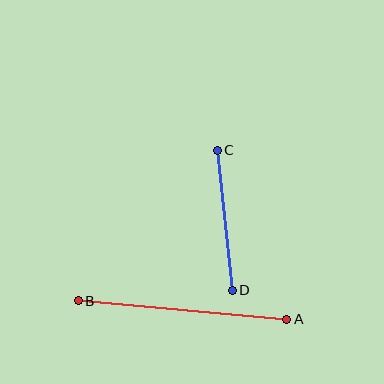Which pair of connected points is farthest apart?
Points A and B are farthest apart.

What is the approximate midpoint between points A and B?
The midpoint is at approximately (182, 310) pixels.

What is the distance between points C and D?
The distance is approximately 141 pixels.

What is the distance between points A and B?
The distance is approximately 209 pixels.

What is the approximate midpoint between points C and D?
The midpoint is at approximately (225, 220) pixels.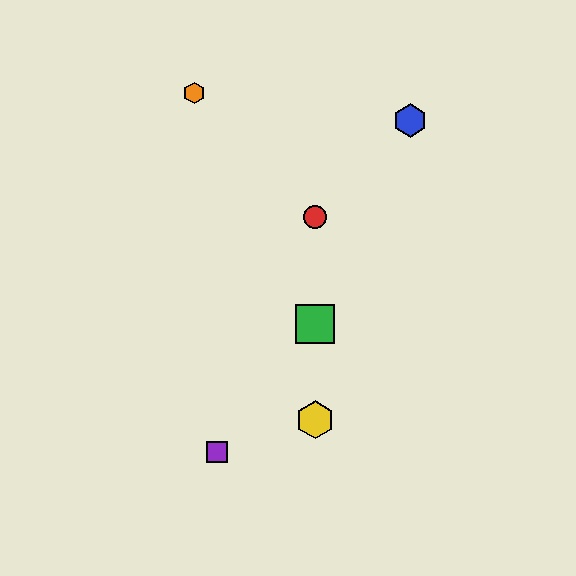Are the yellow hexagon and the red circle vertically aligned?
Yes, both are at x≈315.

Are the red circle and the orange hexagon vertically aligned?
No, the red circle is at x≈315 and the orange hexagon is at x≈194.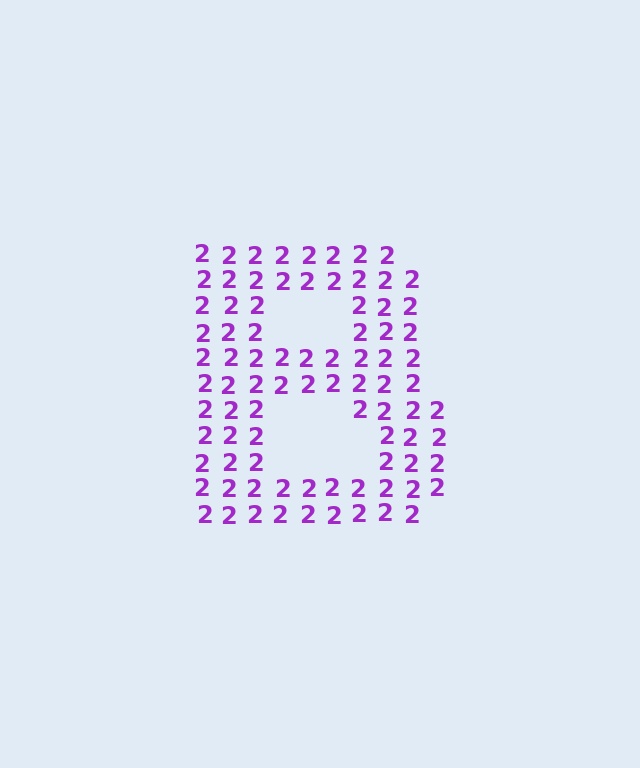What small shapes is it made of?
It is made of small digit 2's.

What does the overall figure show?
The overall figure shows the letter B.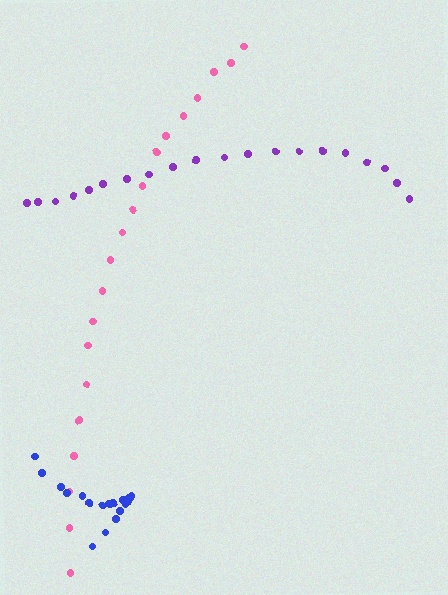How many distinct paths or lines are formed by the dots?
There are 3 distinct paths.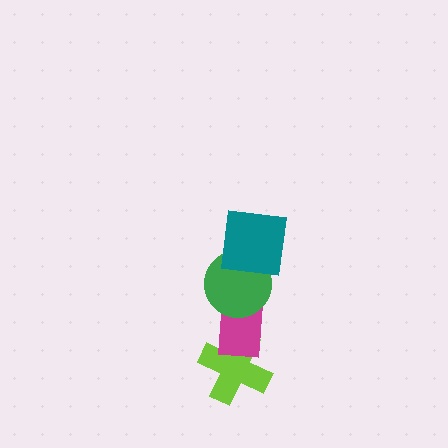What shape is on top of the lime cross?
The magenta rectangle is on top of the lime cross.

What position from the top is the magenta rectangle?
The magenta rectangle is 3rd from the top.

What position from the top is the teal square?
The teal square is 1st from the top.